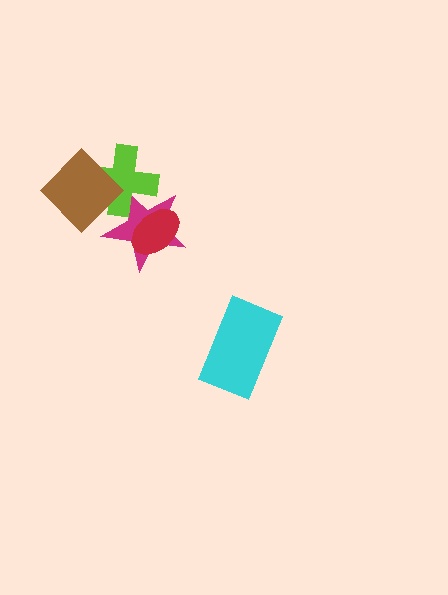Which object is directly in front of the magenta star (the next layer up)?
The lime cross is directly in front of the magenta star.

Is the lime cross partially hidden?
Yes, it is partially covered by another shape.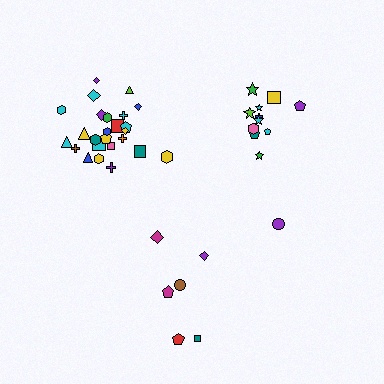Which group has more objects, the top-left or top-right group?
The top-left group.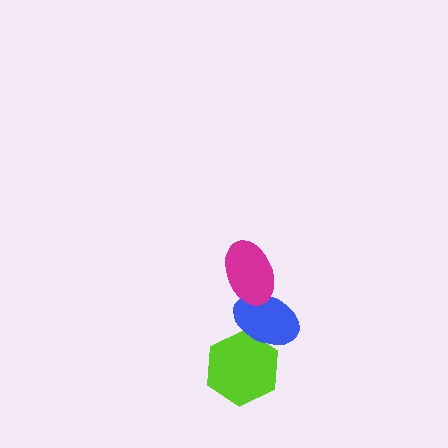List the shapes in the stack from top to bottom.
From top to bottom: the magenta ellipse, the blue ellipse, the lime hexagon.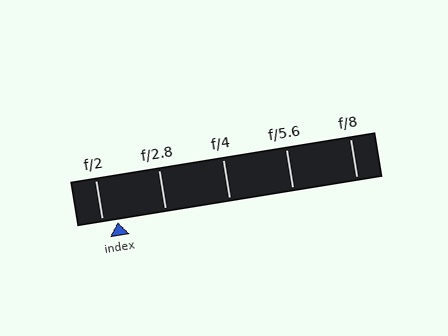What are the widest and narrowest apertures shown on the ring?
The widest aperture shown is f/2 and the narrowest is f/8.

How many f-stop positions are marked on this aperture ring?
There are 5 f-stop positions marked.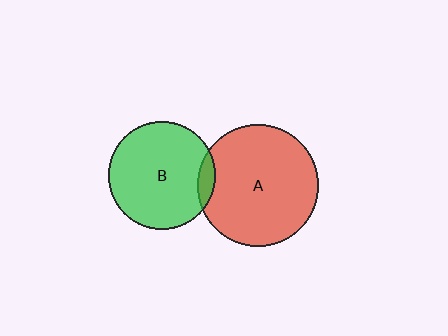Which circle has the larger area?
Circle A (red).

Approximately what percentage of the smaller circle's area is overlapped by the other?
Approximately 10%.